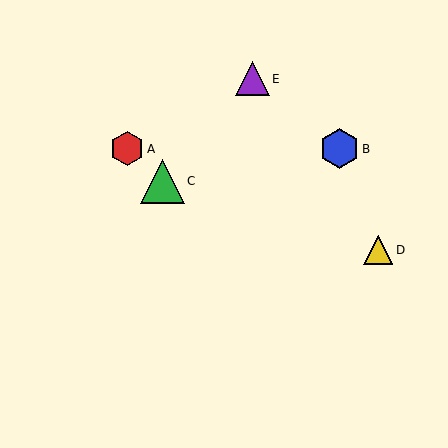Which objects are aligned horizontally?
Objects A, B are aligned horizontally.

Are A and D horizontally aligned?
No, A is at y≈149 and D is at y≈250.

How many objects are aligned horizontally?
2 objects (A, B) are aligned horizontally.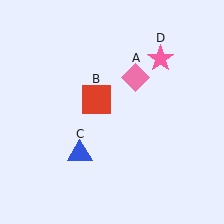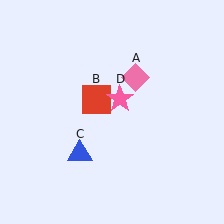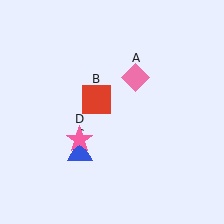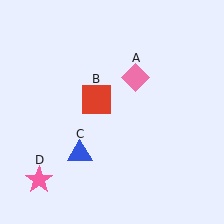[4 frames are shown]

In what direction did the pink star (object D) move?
The pink star (object D) moved down and to the left.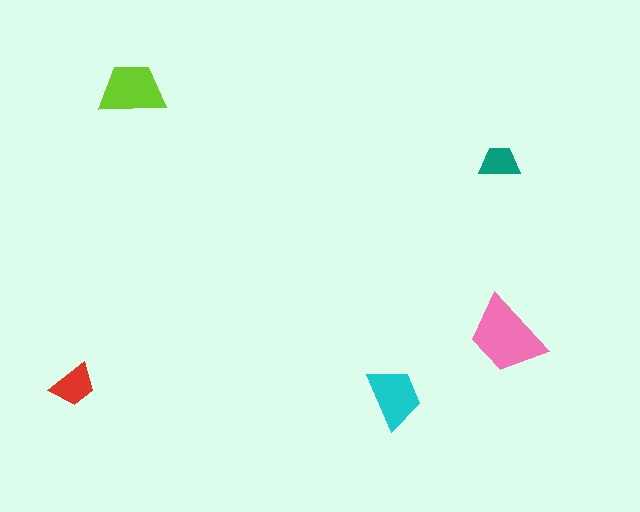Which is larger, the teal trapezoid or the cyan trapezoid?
The cyan one.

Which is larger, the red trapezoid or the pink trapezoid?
The pink one.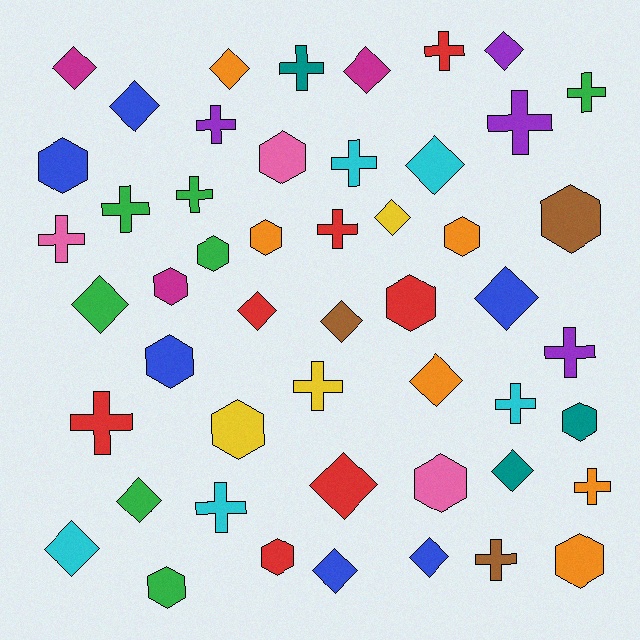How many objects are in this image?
There are 50 objects.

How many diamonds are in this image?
There are 18 diamonds.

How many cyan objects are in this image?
There are 5 cyan objects.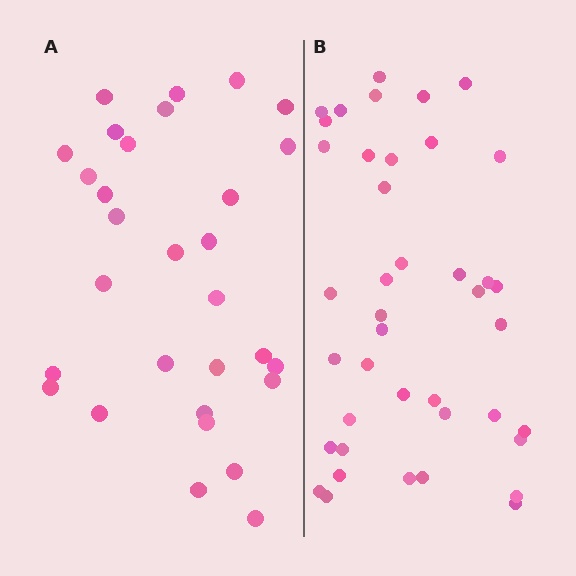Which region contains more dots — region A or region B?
Region B (the right region) has more dots.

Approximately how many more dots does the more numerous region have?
Region B has roughly 12 or so more dots than region A.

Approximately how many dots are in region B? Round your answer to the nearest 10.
About 40 dots. (The exact count is 41, which rounds to 40.)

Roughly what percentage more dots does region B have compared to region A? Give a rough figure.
About 35% more.